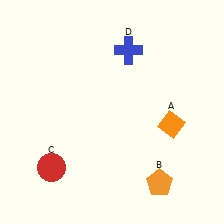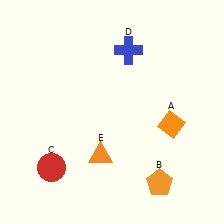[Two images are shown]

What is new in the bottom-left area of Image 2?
An orange triangle (E) was added in the bottom-left area of Image 2.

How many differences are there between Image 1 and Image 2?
There is 1 difference between the two images.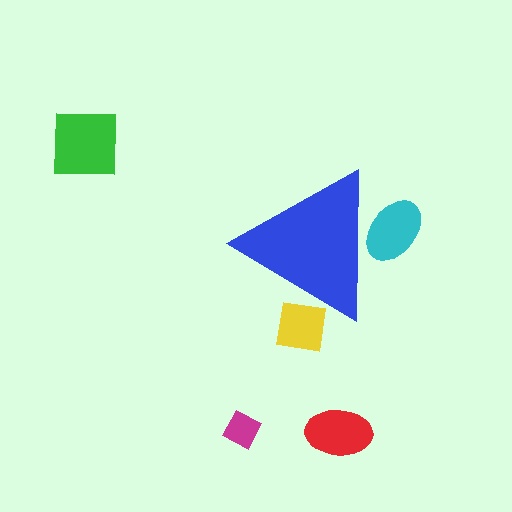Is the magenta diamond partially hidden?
No, the magenta diamond is fully visible.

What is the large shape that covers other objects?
A blue triangle.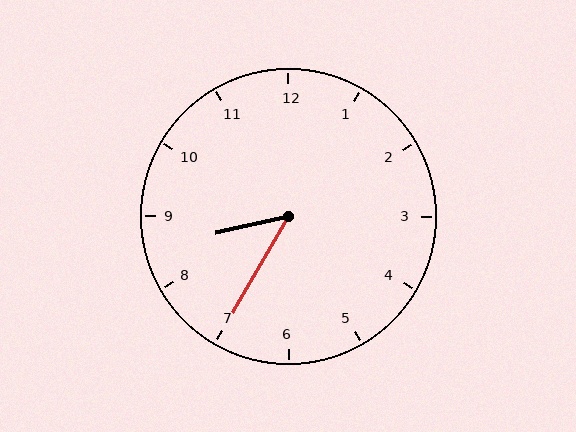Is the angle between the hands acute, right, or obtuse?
It is acute.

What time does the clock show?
8:35.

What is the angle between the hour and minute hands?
Approximately 48 degrees.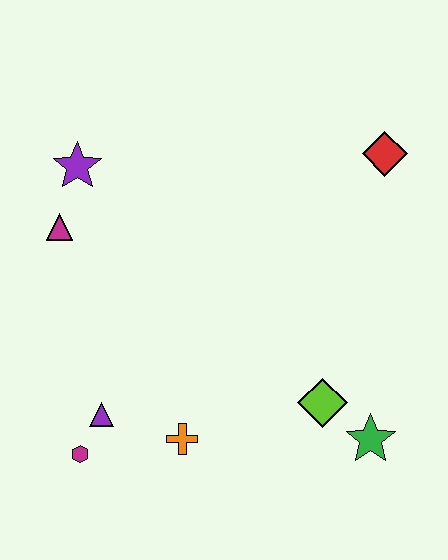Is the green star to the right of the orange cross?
Yes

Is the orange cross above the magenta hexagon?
Yes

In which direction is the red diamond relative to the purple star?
The red diamond is to the right of the purple star.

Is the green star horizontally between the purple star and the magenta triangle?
No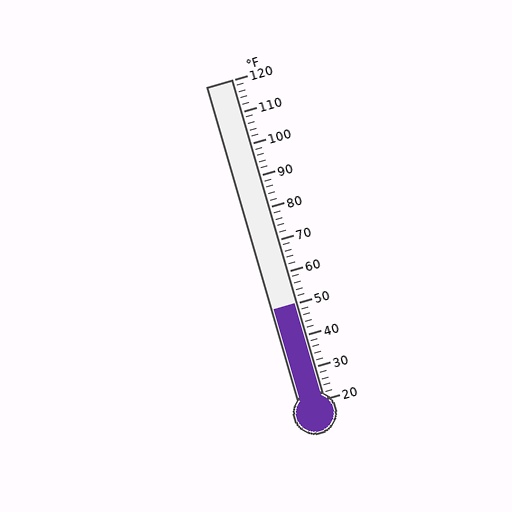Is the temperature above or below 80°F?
The temperature is below 80°F.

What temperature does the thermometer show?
The thermometer shows approximately 50°F.